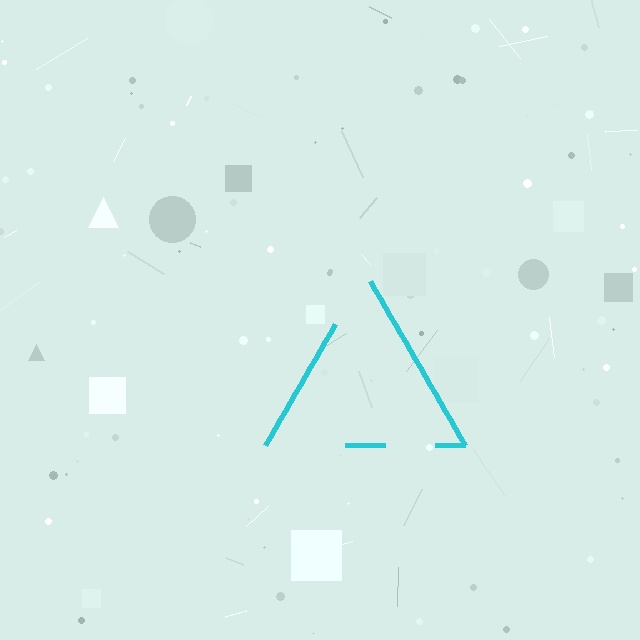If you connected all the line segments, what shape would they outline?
They would outline a triangle.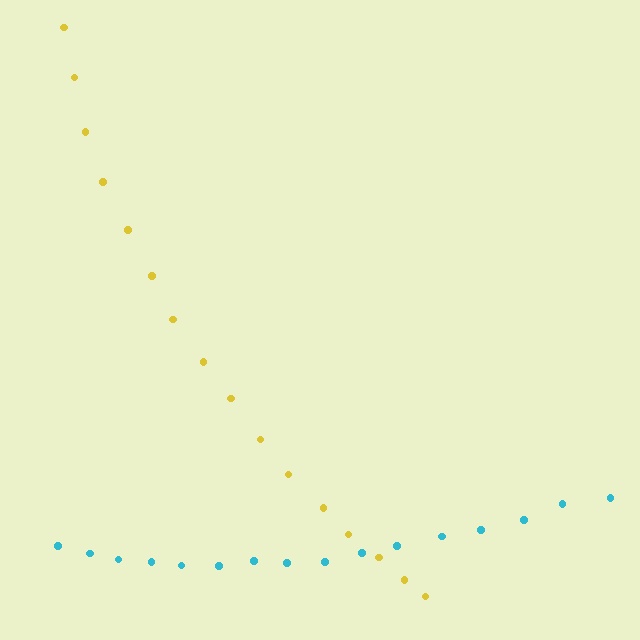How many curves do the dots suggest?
There are 2 distinct paths.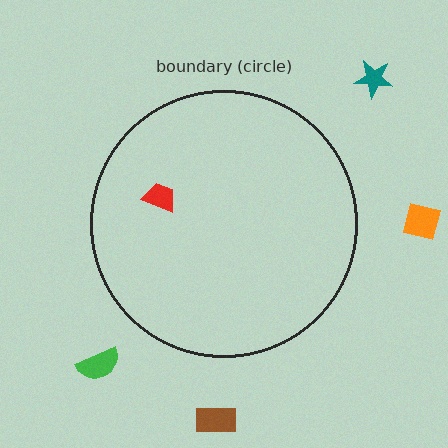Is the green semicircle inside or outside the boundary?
Outside.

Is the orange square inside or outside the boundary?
Outside.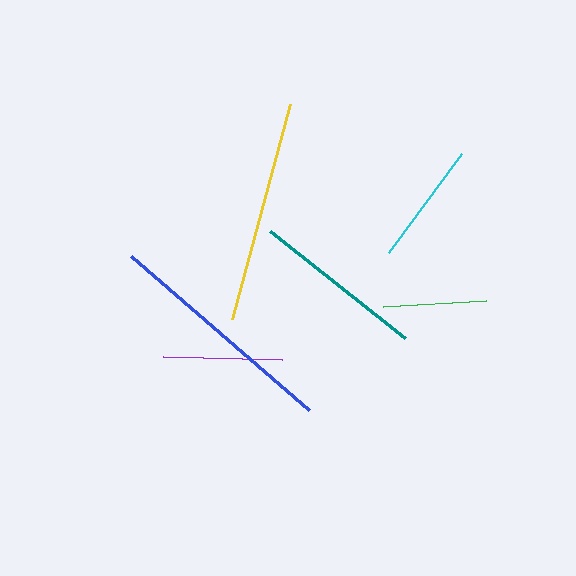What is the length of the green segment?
The green segment is approximately 103 pixels long.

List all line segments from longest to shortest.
From longest to shortest: blue, yellow, teal, cyan, purple, green.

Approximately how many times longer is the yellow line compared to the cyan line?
The yellow line is approximately 1.8 times the length of the cyan line.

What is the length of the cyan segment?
The cyan segment is approximately 123 pixels long.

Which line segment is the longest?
The blue line is the longest at approximately 235 pixels.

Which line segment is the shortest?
The green line is the shortest at approximately 103 pixels.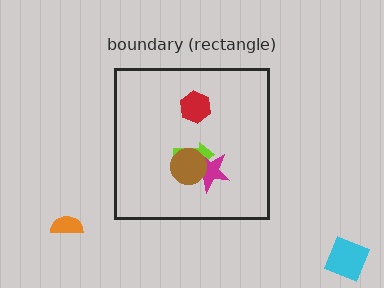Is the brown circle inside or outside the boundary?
Inside.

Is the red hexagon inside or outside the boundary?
Inside.